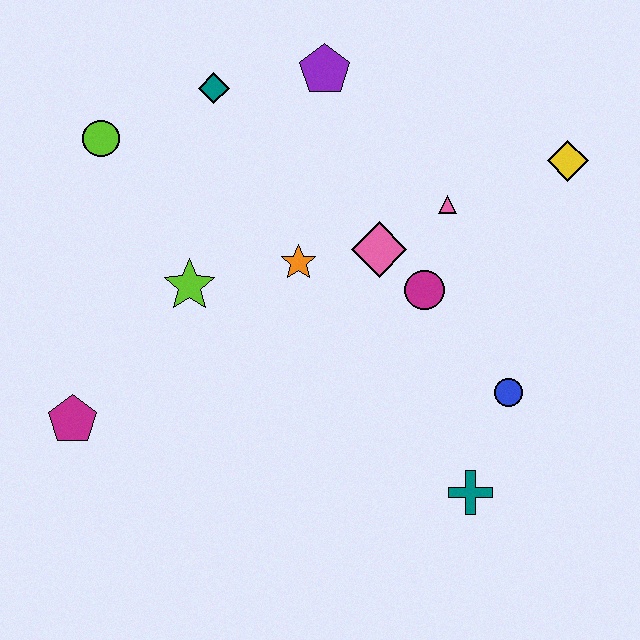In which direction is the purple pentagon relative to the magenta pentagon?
The purple pentagon is above the magenta pentagon.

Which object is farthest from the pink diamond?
The magenta pentagon is farthest from the pink diamond.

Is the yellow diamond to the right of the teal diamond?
Yes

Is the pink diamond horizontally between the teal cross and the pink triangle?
No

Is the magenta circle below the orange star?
Yes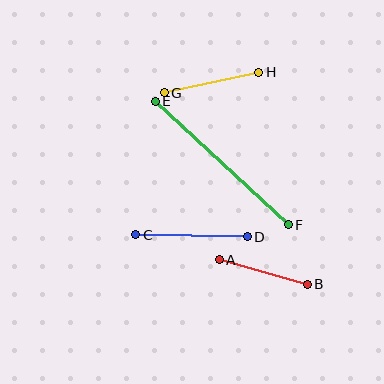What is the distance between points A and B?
The distance is approximately 91 pixels.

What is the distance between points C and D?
The distance is approximately 111 pixels.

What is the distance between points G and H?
The distance is approximately 97 pixels.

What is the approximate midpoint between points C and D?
The midpoint is at approximately (192, 236) pixels.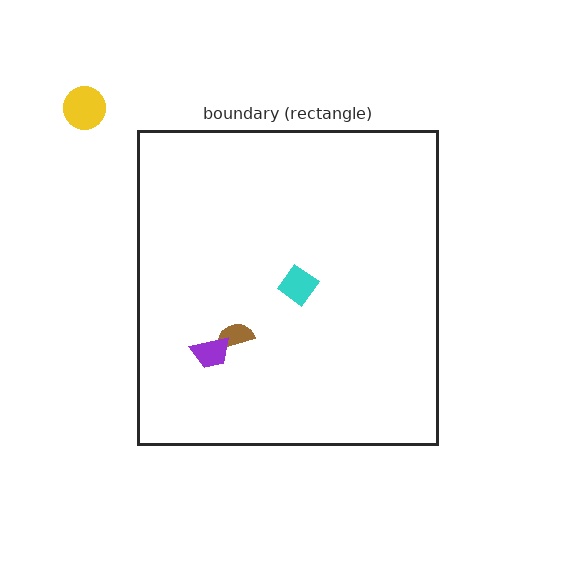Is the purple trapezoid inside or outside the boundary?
Inside.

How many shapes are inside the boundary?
3 inside, 1 outside.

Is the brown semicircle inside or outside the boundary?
Inside.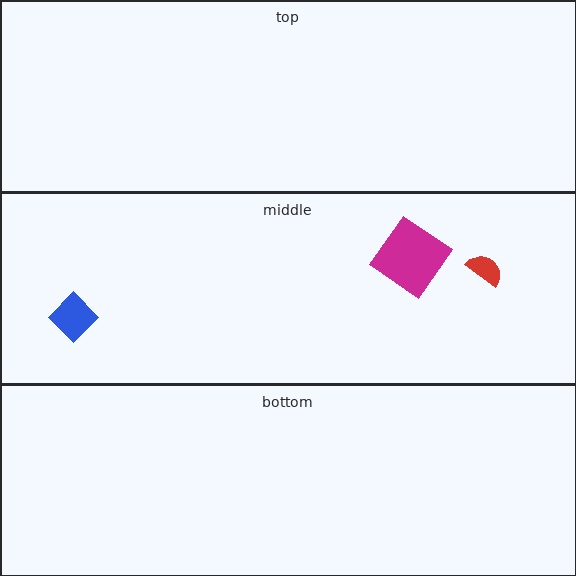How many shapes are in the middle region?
3.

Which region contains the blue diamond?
The middle region.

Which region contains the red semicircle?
The middle region.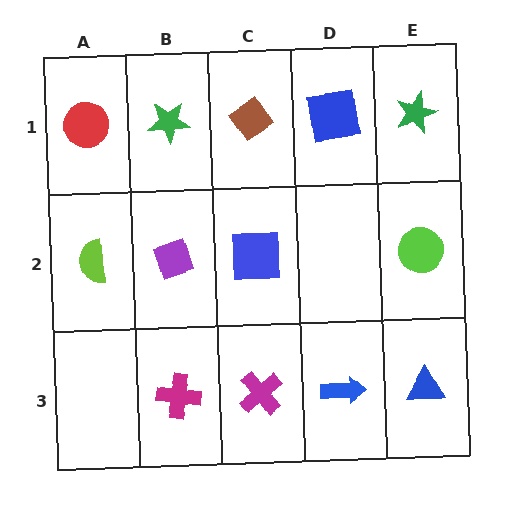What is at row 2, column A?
A lime semicircle.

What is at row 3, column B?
A magenta cross.